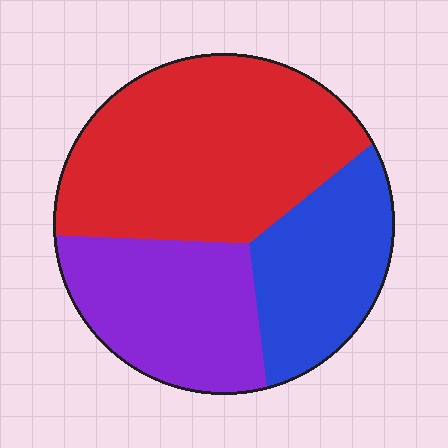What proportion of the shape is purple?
Purple takes up between a quarter and a half of the shape.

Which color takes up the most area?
Red, at roughly 50%.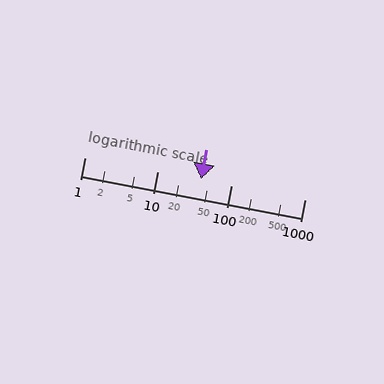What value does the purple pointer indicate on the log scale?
The pointer indicates approximately 39.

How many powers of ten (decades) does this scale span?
The scale spans 3 decades, from 1 to 1000.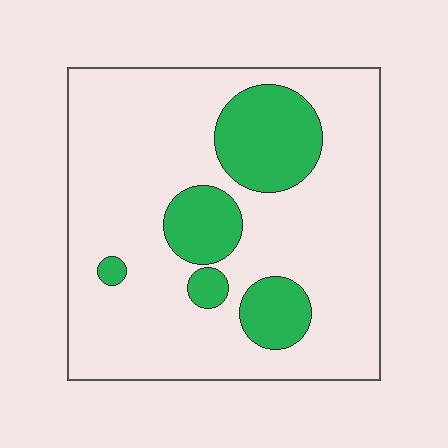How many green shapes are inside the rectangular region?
5.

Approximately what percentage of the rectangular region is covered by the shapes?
Approximately 20%.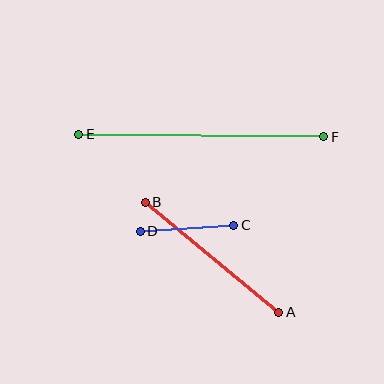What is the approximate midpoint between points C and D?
The midpoint is at approximately (187, 228) pixels.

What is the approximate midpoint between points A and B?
The midpoint is at approximately (212, 257) pixels.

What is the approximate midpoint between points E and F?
The midpoint is at approximately (201, 135) pixels.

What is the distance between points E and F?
The distance is approximately 245 pixels.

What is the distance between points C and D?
The distance is approximately 94 pixels.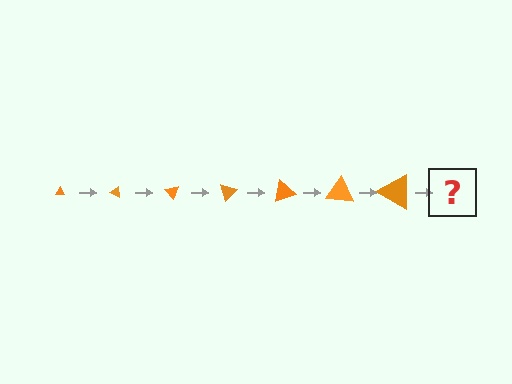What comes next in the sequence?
The next element should be a triangle, larger than the previous one and rotated 175 degrees from the start.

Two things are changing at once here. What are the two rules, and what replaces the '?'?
The two rules are that the triangle grows larger each step and it rotates 25 degrees each step. The '?' should be a triangle, larger than the previous one and rotated 175 degrees from the start.